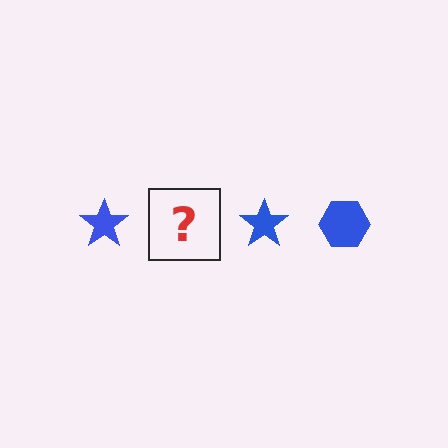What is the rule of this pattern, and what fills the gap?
The rule is that the pattern cycles through star, hexagon shapes in blue. The gap should be filled with a blue hexagon.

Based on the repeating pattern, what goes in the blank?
The blank should be a blue hexagon.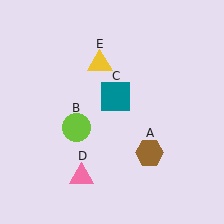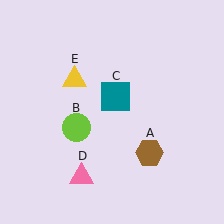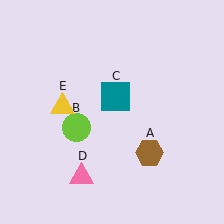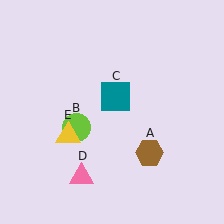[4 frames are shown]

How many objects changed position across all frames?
1 object changed position: yellow triangle (object E).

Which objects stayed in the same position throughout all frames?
Brown hexagon (object A) and lime circle (object B) and teal square (object C) and pink triangle (object D) remained stationary.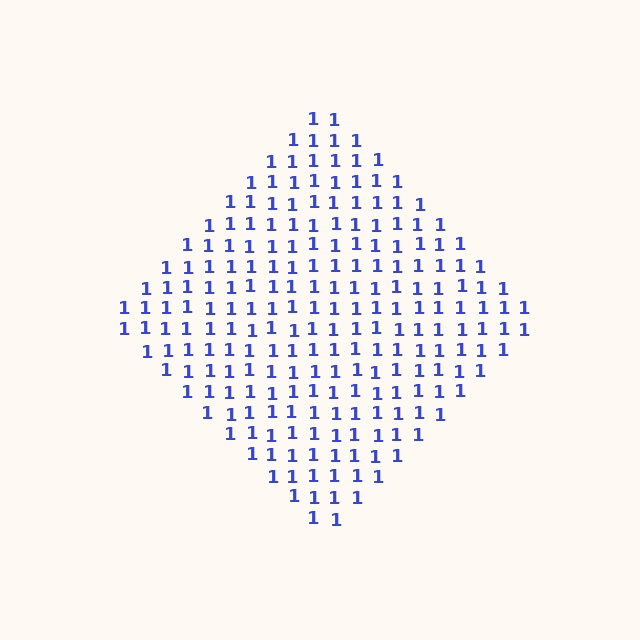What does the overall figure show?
The overall figure shows a diamond.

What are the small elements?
The small elements are digit 1's.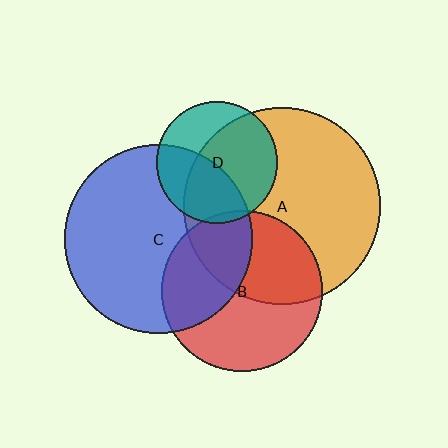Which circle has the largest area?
Circle A (orange).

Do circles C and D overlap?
Yes.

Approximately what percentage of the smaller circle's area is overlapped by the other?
Approximately 40%.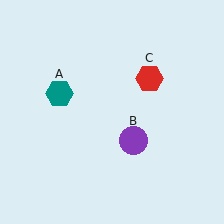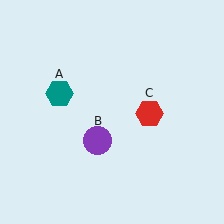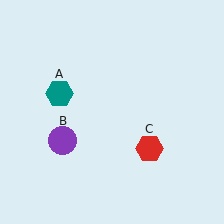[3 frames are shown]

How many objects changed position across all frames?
2 objects changed position: purple circle (object B), red hexagon (object C).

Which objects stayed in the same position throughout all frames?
Teal hexagon (object A) remained stationary.